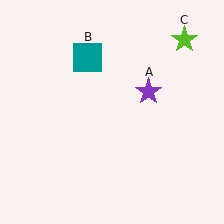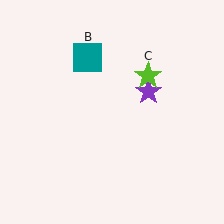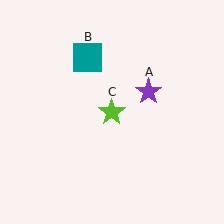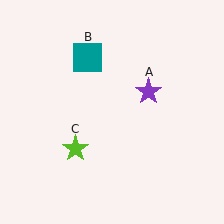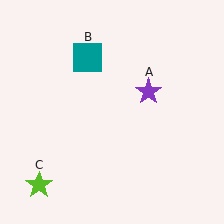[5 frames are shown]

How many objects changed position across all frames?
1 object changed position: lime star (object C).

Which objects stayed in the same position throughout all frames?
Purple star (object A) and teal square (object B) remained stationary.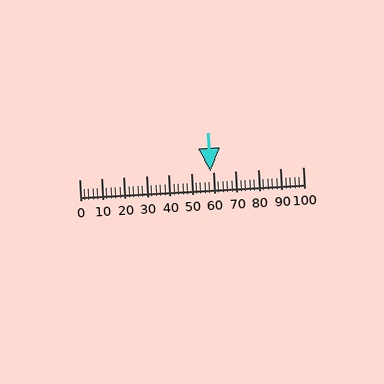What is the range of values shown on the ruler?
The ruler shows values from 0 to 100.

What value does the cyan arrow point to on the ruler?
The cyan arrow points to approximately 59.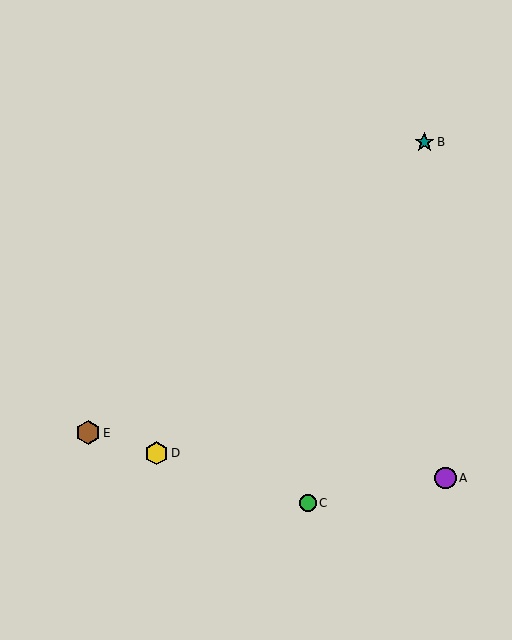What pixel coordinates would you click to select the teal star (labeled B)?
Click at (424, 142) to select the teal star B.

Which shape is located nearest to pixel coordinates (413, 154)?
The teal star (labeled B) at (424, 142) is nearest to that location.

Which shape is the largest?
The brown hexagon (labeled E) is the largest.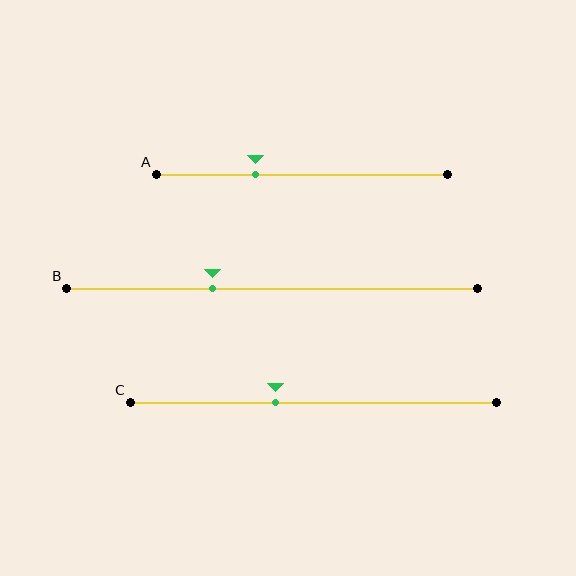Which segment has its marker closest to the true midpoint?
Segment C has its marker closest to the true midpoint.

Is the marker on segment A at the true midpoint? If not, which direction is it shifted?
No, the marker on segment A is shifted to the left by about 16% of the segment length.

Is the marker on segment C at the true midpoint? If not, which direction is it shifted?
No, the marker on segment C is shifted to the left by about 10% of the segment length.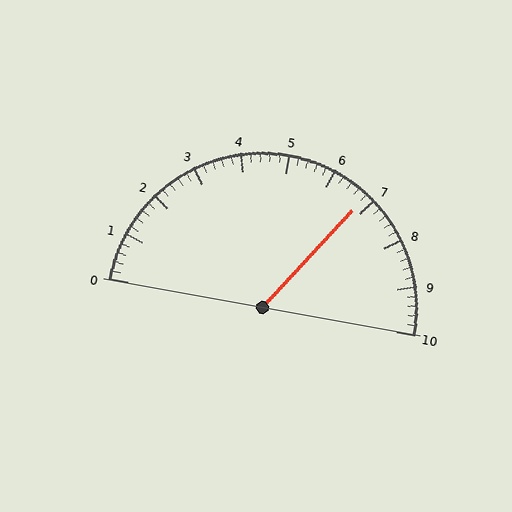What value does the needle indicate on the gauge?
The needle indicates approximately 6.8.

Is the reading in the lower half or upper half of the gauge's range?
The reading is in the upper half of the range (0 to 10).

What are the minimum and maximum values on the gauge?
The gauge ranges from 0 to 10.